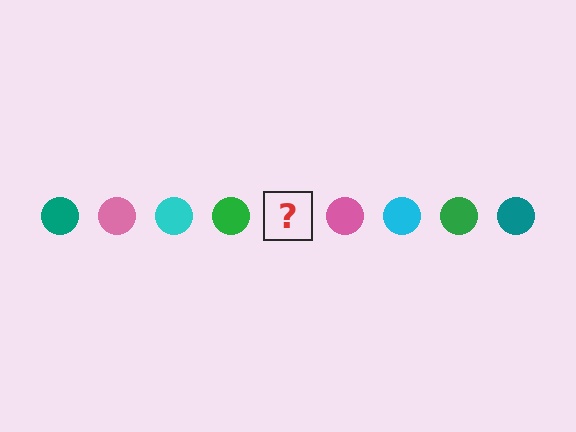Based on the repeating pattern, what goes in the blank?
The blank should be a teal circle.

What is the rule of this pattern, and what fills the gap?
The rule is that the pattern cycles through teal, pink, cyan, green circles. The gap should be filled with a teal circle.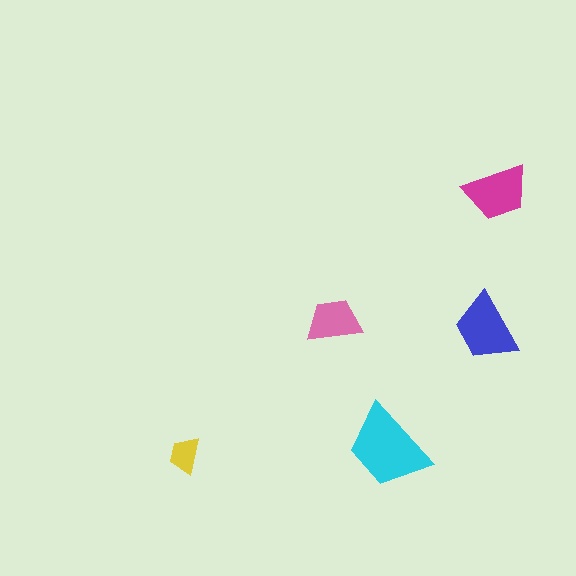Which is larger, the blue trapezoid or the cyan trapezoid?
The cyan one.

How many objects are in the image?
There are 5 objects in the image.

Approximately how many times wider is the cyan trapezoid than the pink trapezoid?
About 1.5 times wider.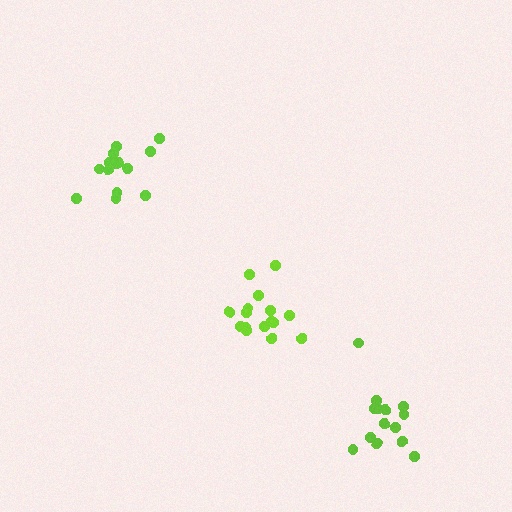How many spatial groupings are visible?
There are 3 spatial groupings.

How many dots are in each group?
Group 1: 16 dots, Group 2: 15 dots, Group 3: 14 dots (45 total).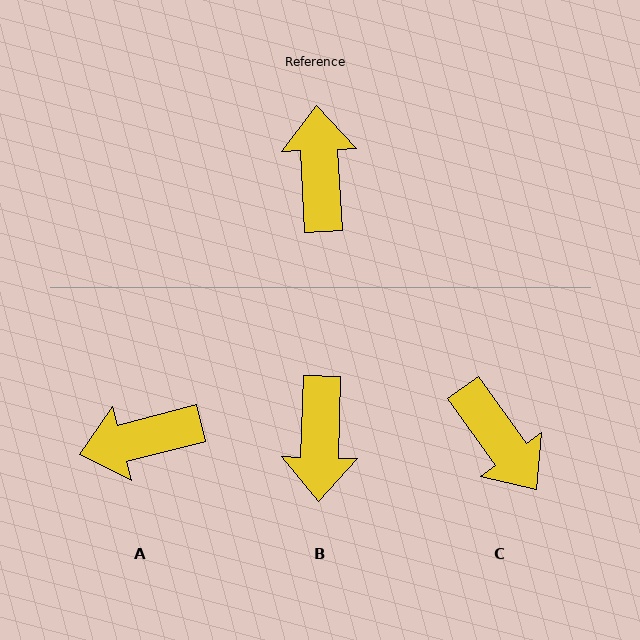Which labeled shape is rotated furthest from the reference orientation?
B, about 175 degrees away.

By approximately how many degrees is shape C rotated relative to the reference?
Approximately 147 degrees clockwise.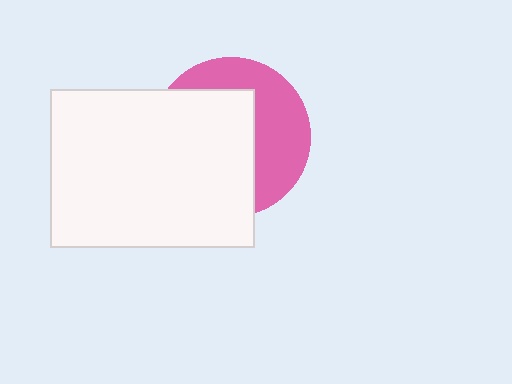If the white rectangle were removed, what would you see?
You would see the complete pink circle.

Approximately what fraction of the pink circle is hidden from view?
Roughly 58% of the pink circle is hidden behind the white rectangle.